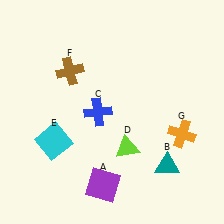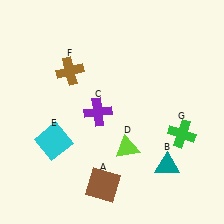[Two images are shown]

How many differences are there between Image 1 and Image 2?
There are 3 differences between the two images.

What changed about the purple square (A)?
In Image 1, A is purple. In Image 2, it changed to brown.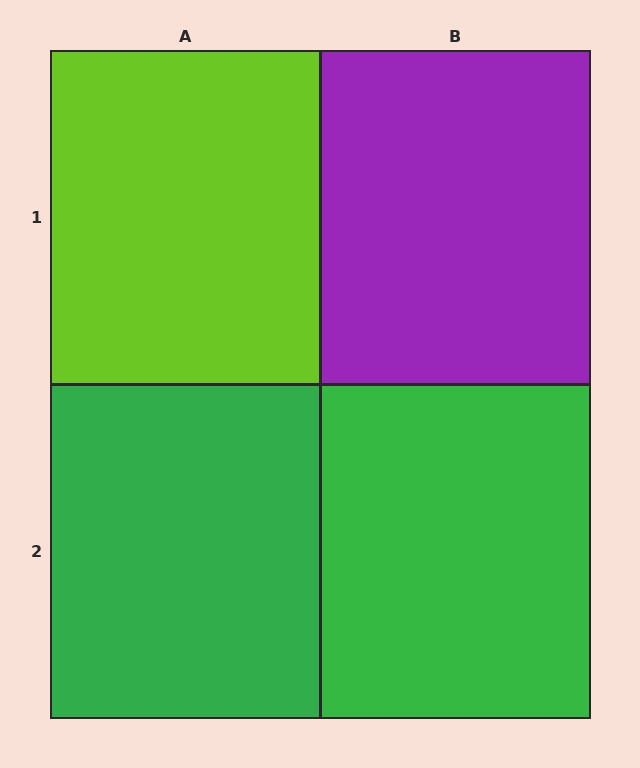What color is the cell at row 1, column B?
Purple.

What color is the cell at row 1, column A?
Lime.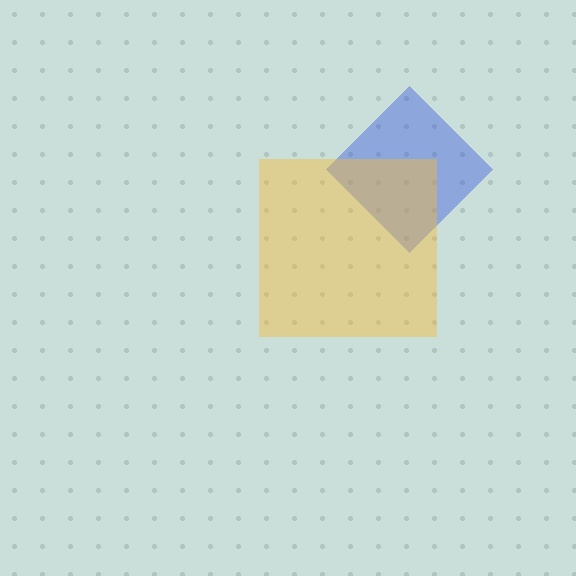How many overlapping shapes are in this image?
There are 2 overlapping shapes in the image.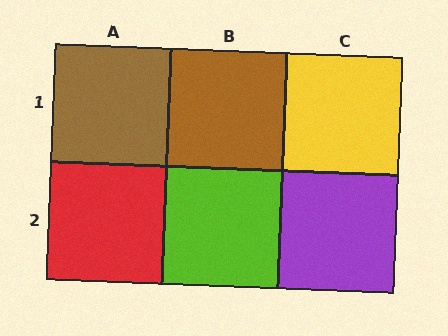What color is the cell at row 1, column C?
Yellow.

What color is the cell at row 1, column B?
Brown.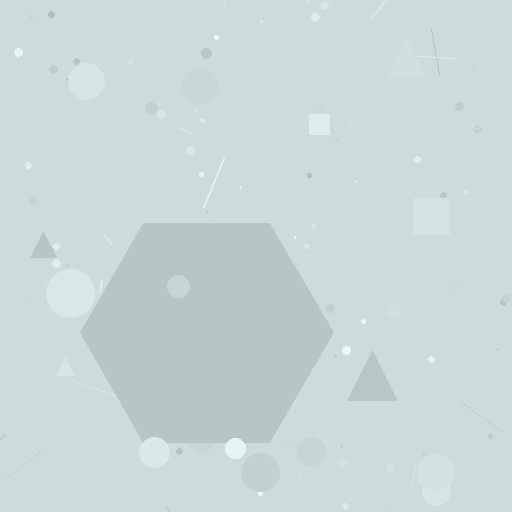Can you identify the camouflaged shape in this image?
The camouflaged shape is a hexagon.